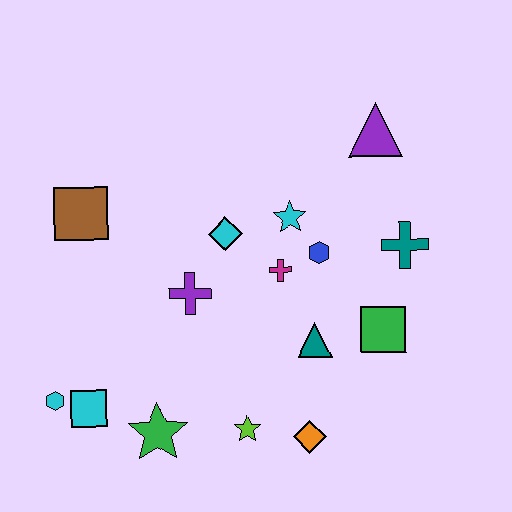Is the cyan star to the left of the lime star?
No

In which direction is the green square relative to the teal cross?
The green square is below the teal cross.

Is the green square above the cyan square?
Yes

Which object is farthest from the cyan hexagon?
The purple triangle is farthest from the cyan hexagon.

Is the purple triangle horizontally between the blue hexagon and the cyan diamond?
No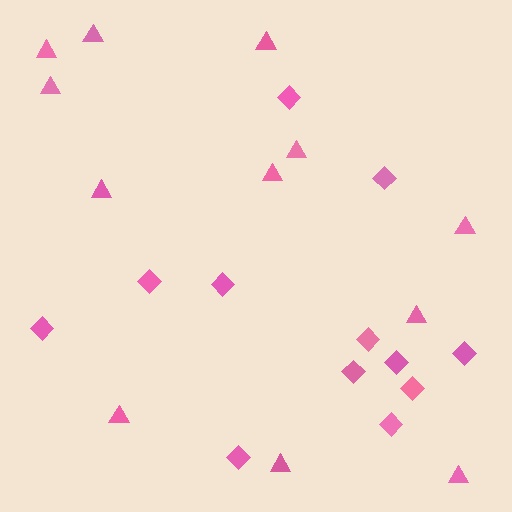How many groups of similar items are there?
There are 2 groups: one group of diamonds (12) and one group of triangles (12).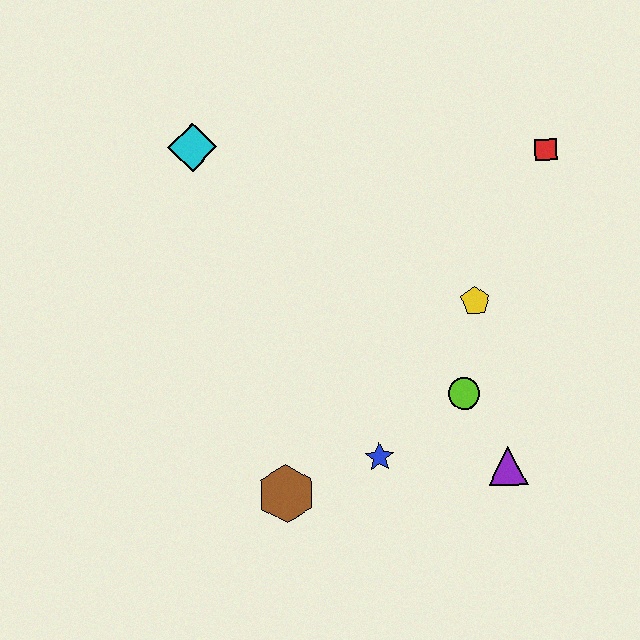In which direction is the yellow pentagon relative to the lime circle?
The yellow pentagon is above the lime circle.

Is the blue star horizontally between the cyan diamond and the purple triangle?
Yes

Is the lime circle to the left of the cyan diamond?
No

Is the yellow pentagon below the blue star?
No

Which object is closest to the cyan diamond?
The yellow pentagon is closest to the cyan diamond.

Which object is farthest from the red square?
The brown hexagon is farthest from the red square.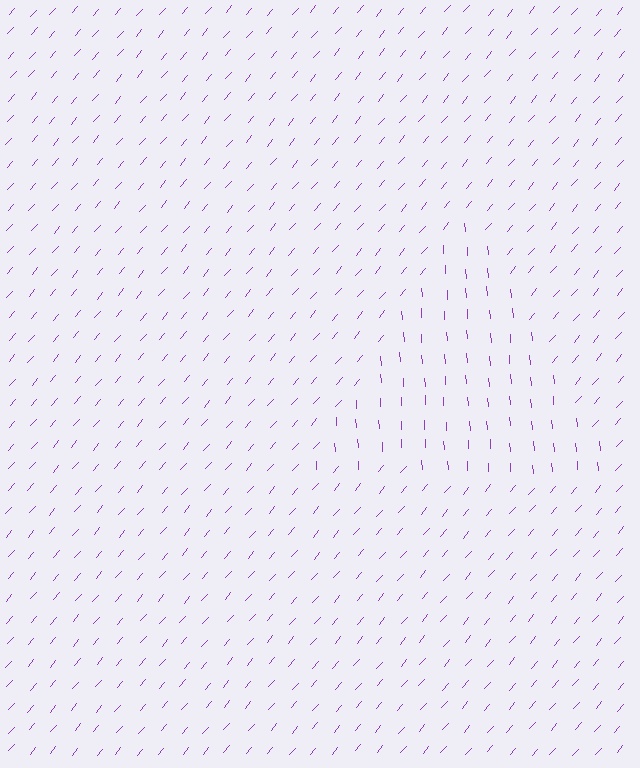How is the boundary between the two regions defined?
The boundary is defined purely by a change in line orientation (approximately 45 degrees difference). All lines are the same color and thickness.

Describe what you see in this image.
The image is filled with small purple line segments. A triangle region in the image has lines oriented differently from the surrounding lines, creating a visible texture boundary.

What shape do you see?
I see a triangle.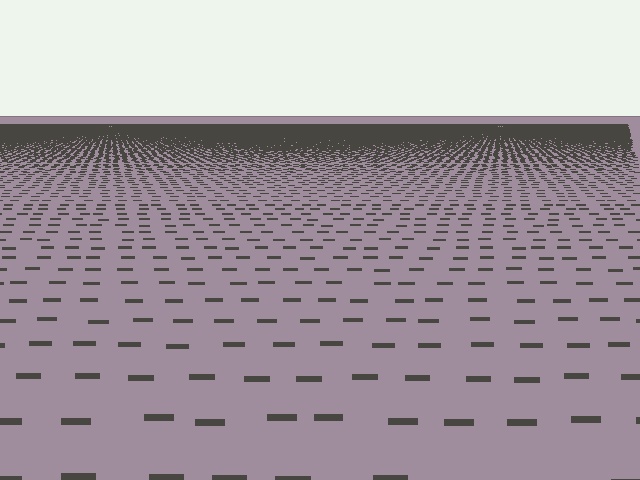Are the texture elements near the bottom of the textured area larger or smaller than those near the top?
Larger. Near the bottom, elements are closer to the viewer and appear at a bigger on-screen size.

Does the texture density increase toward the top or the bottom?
Density increases toward the top.